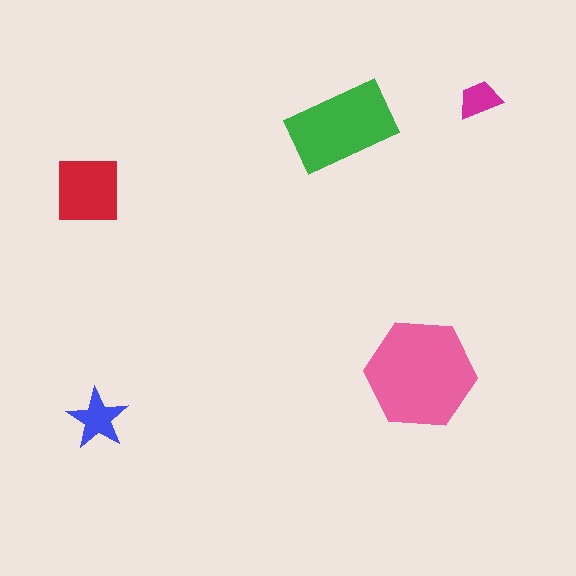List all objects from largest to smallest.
The pink hexagon, the green rectangle, the red square, the blue star, the magenta trapezoid.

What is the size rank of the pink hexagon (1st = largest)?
1st.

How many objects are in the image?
There are 5 objects in the image.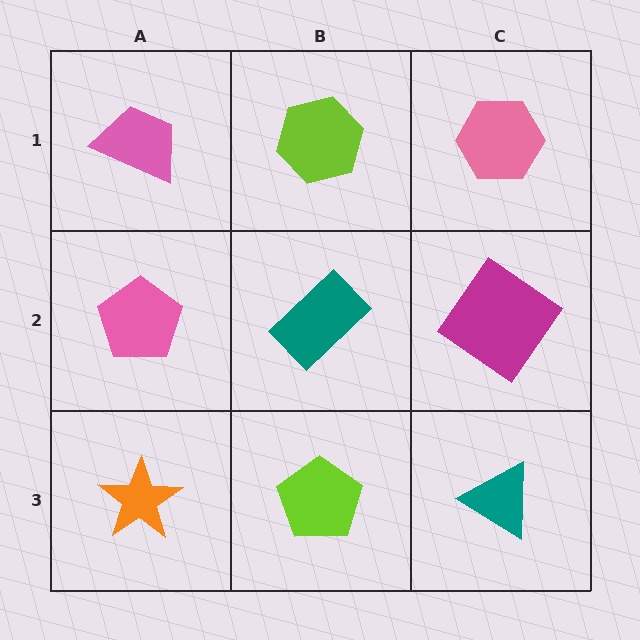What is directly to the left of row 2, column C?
A teal rectangle.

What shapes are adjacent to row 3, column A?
A pink pentagon (row 2, column A), a lime pentagon (row 3, column B).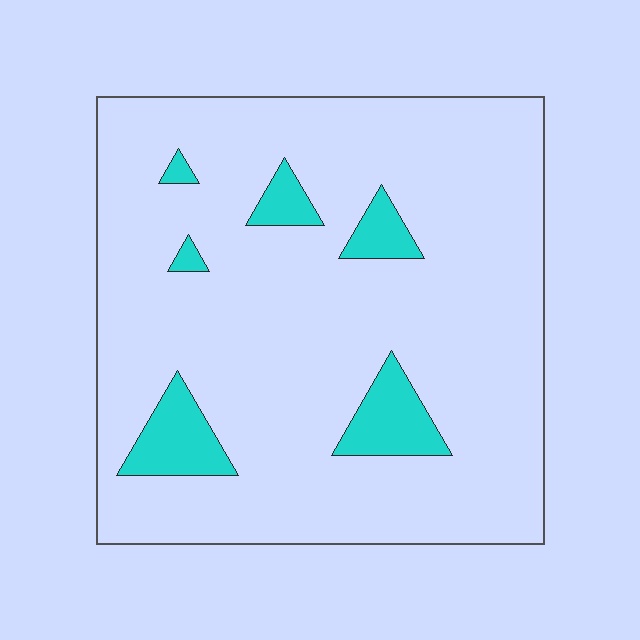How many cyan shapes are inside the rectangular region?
6.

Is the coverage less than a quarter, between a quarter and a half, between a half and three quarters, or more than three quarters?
Less than a quarter.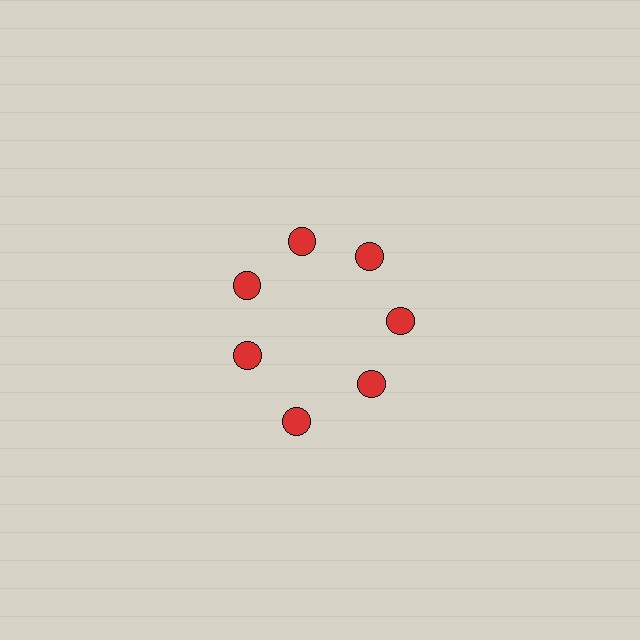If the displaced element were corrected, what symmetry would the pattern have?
It would have 7-fold rotational symmetry — the pattern would map onto itself every 51 degrees.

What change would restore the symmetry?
The symmetry would be restored by moving it inward, back onto the ring so that all 7 circles sit at equal angles and equal distance from the center.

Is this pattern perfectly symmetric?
No. The 7 red circles are arranged in a ring, but one element near the 6 o'clock position is pushed outward from the center, breaking the 7-fold rotational symmetry.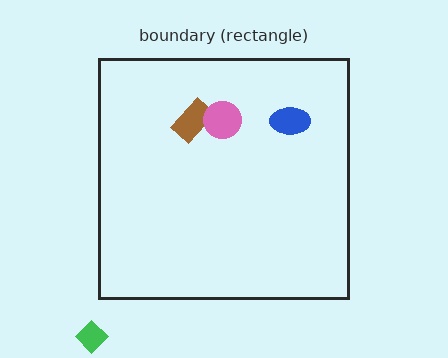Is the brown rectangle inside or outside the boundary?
Inside.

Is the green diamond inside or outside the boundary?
Outside.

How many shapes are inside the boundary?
3 inside, 1 outside.